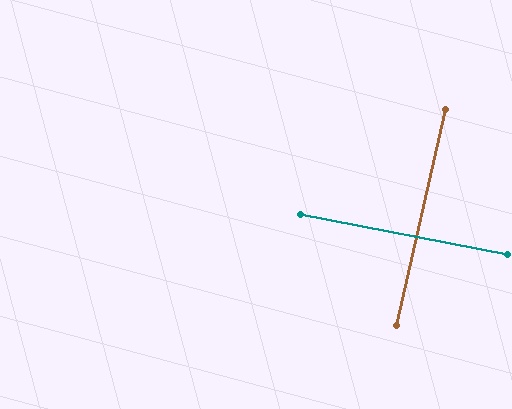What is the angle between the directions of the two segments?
Approximately 88 degrees.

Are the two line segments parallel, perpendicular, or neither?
Perpendicular — they meet at approximately 88°.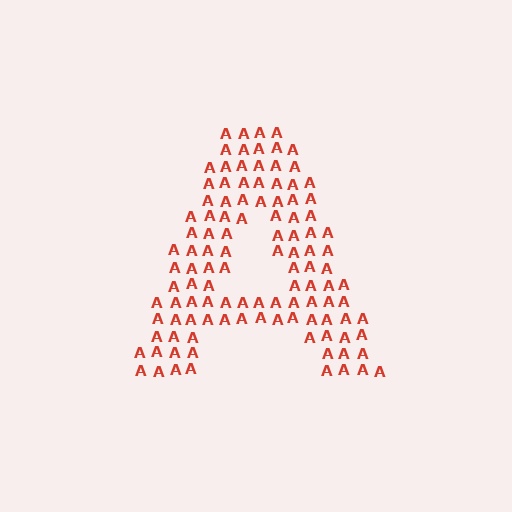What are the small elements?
The small elements are letter A's.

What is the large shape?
The large shape is the letter A.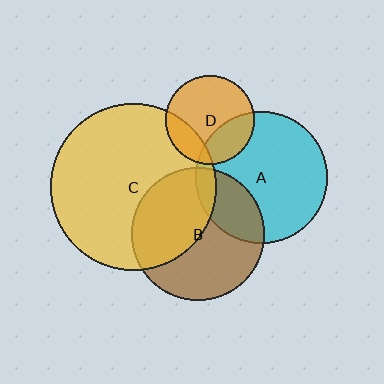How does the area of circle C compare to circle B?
Approximately 1.6 times.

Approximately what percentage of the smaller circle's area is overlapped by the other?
Approximately 45%.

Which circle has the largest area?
Circle C (yellow).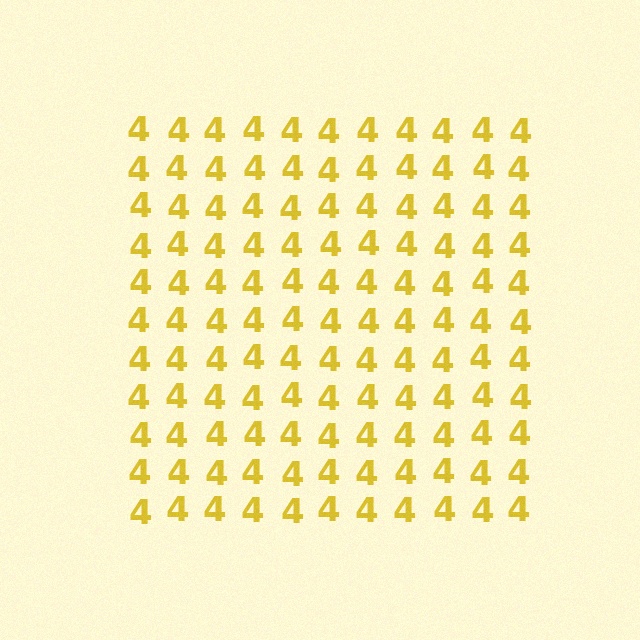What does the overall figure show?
The overall figure shows a square.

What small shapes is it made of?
It is made of small digit 4's.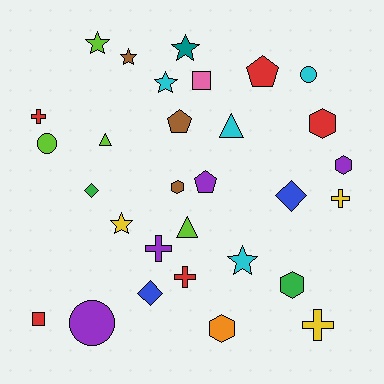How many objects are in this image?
There are 30 objects.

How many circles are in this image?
There are 3 circles.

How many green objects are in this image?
There are 2 green objects.